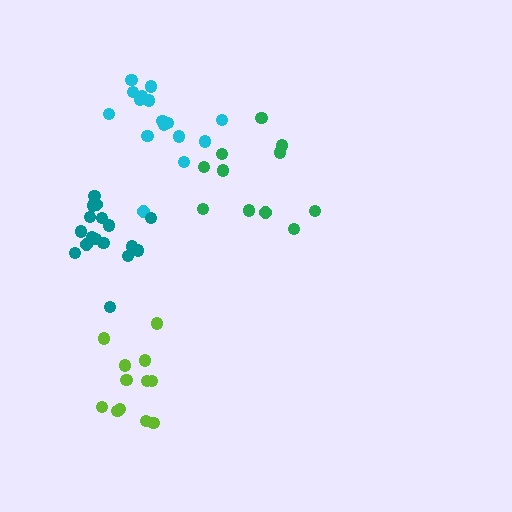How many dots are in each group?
Group 1: 12 dots, Group 2: 16 dots, Group 3: 11 dots, Group 4: 17 dots (56 total).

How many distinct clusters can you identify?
There are 4 distinct clusters.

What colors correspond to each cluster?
The clusters are colored: lime, cyan, green, teal.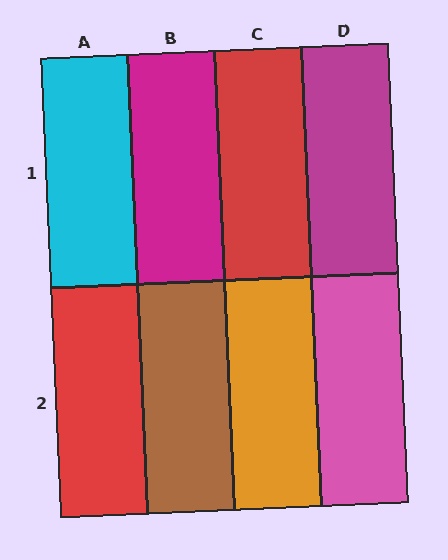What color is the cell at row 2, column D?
Pink.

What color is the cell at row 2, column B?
Brown.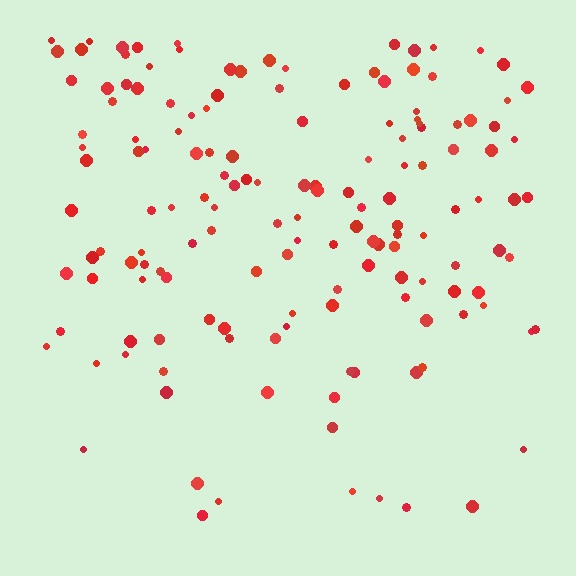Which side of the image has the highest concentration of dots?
The top.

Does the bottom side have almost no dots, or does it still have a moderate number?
Still a moderate number, just noticeably fewer than the top.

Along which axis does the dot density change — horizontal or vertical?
Vertical.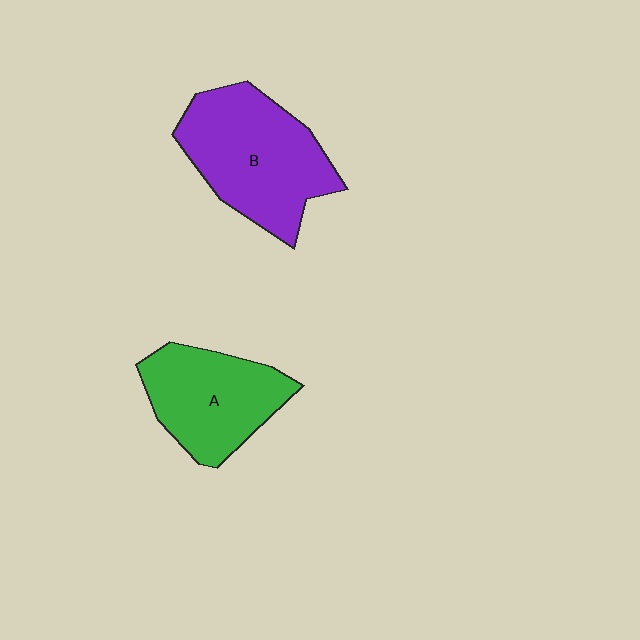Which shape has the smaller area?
Shape A (green).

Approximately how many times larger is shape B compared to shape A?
Approximately 1.3 times.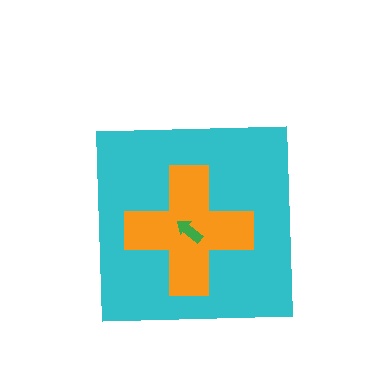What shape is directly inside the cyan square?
The orange cross.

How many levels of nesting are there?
3.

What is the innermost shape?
The green arrow.